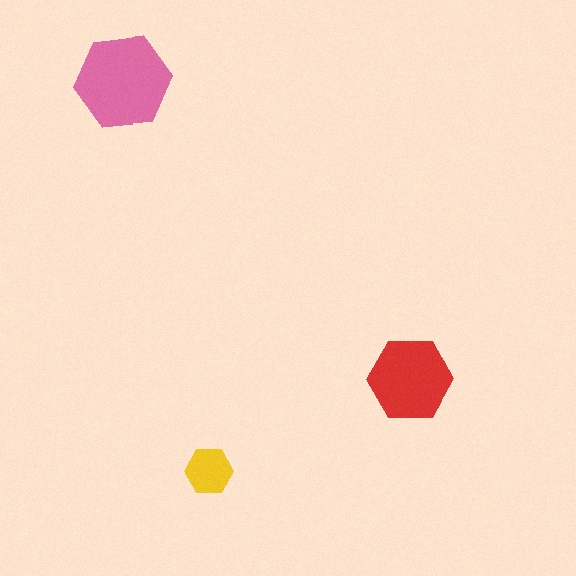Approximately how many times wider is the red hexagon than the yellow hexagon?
About 2 times wider.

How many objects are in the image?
There are 3 objects in the image.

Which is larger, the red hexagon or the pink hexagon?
The pink one.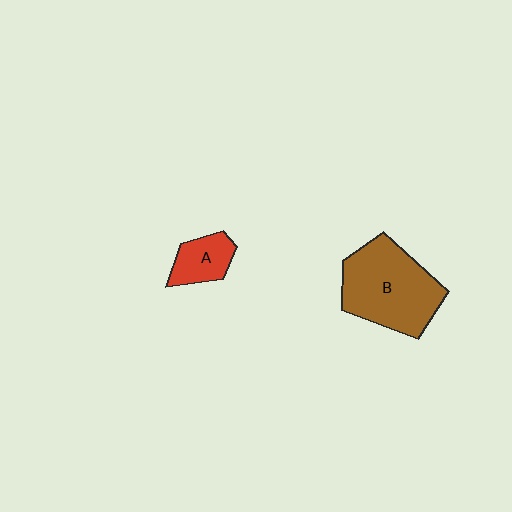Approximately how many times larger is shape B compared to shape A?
Approximately 2.8 times.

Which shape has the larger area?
Shape B (brown).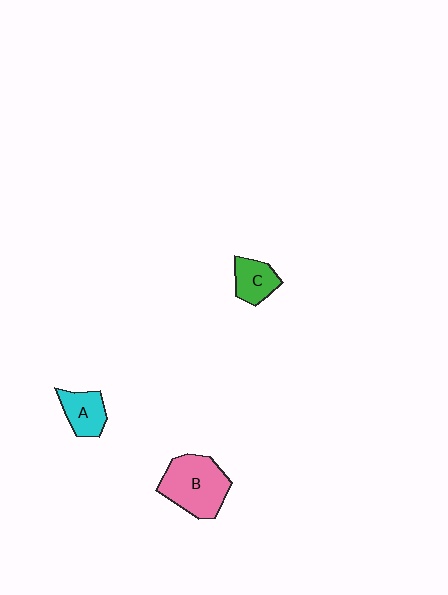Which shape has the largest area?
Shape B (pink).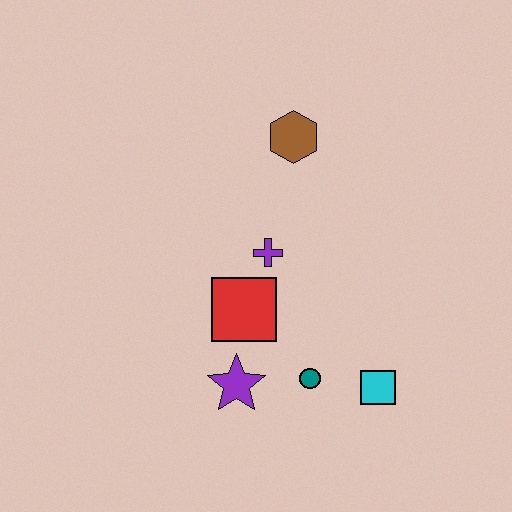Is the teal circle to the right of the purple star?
Yes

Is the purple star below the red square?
Yes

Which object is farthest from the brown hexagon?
The cyan square is farthest from the brown hexagon.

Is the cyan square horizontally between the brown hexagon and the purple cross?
No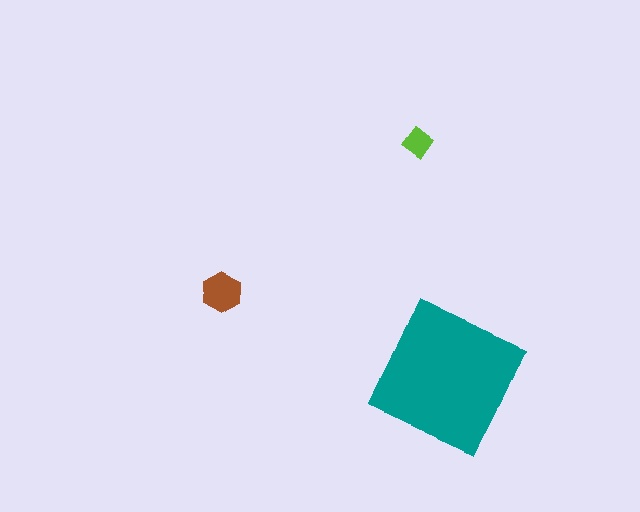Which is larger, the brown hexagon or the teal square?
The teal square.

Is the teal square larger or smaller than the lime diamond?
Larger.